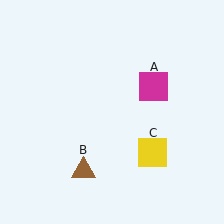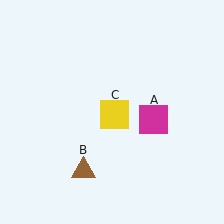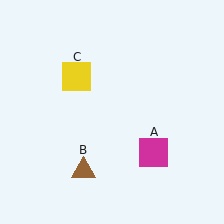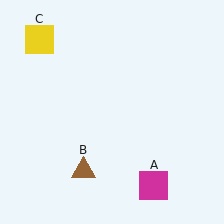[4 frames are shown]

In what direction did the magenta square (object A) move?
The magenta square (object A) moved down.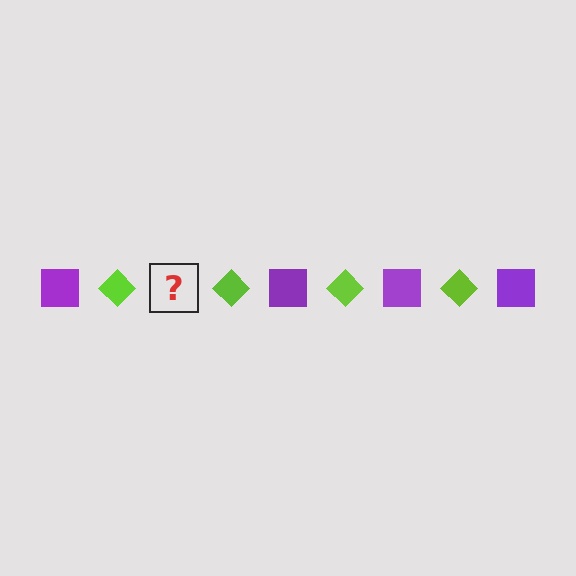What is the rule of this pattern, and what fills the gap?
The rule is that the pattern alternates between purple square and lime diamond. The gap should be filled with a purple square.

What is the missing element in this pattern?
The missing element is a purple square.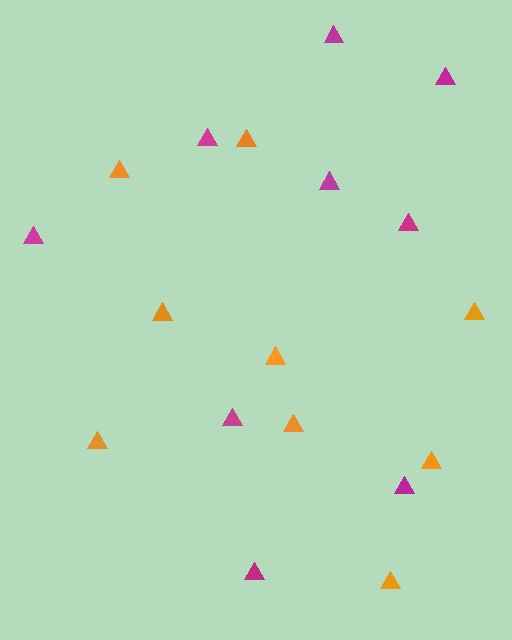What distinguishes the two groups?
There are 2 groups: one group of magenta triangles (9) and one group of orange triangles (9).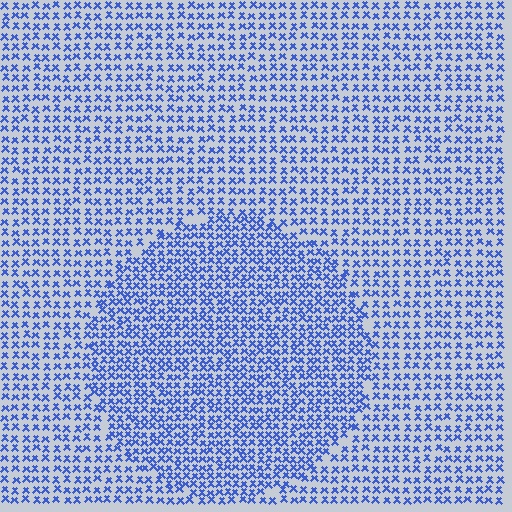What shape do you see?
I see a circle.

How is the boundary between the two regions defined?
The boundary is defined by a change in element density (approximately 1.6x ratio). All elements are the same color, size, and shape.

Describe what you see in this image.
The image contains small blue elements arranged at two different densities. A circle-shaped region is visible where the elements are more densely packed than the surrounding area.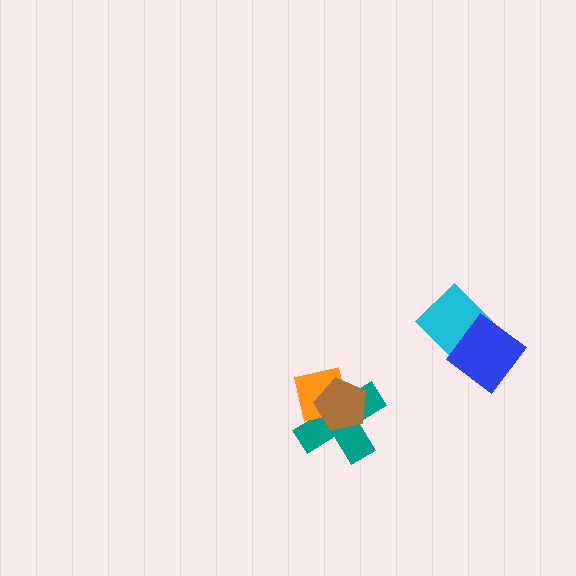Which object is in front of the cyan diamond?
The blue diamond is in front of the cyan diamond.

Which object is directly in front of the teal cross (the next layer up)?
The orange square is directly in front of the teal cross.